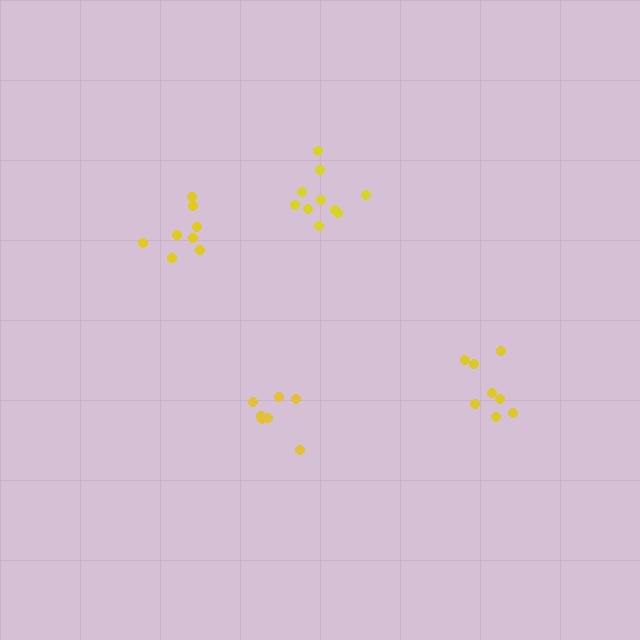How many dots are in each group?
Group 1: 8 dots, Group 2: 10 dots, Group 3: 7 dots, Group 4: 8 dots (33 total).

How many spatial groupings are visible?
There are 4 spatial groupings.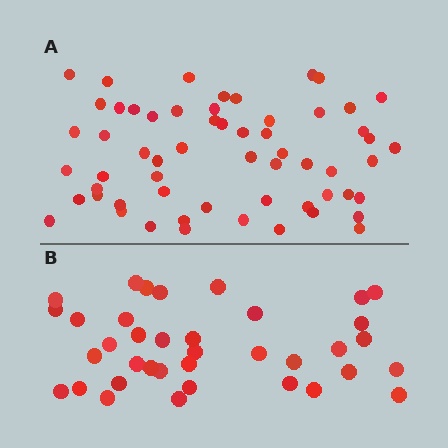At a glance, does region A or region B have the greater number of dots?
Region A (the top region) has more dots.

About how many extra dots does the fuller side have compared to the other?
Region A has approximately 20 more dots than region B.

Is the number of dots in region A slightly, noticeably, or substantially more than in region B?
Region A has substantially more. The ratio is roughly 1.6 to 1.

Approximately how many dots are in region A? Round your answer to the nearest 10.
About 60 dots. (The exact count is 59, which rounds to 60.)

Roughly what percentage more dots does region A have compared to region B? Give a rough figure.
About 60% more.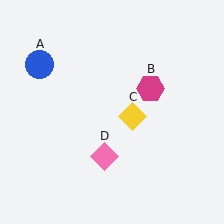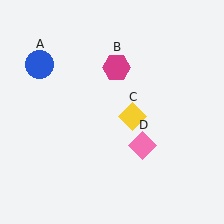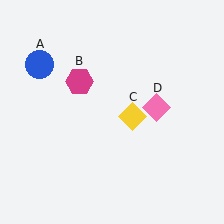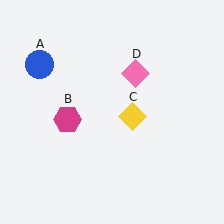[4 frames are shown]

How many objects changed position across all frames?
2 objects changed position: magenta hexagon (object B), pink diamond (object D).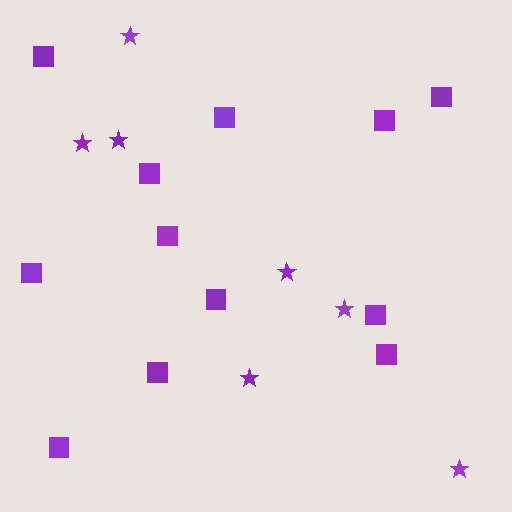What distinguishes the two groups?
There are 2 groups: one group of stars (7) and one group of squares (12).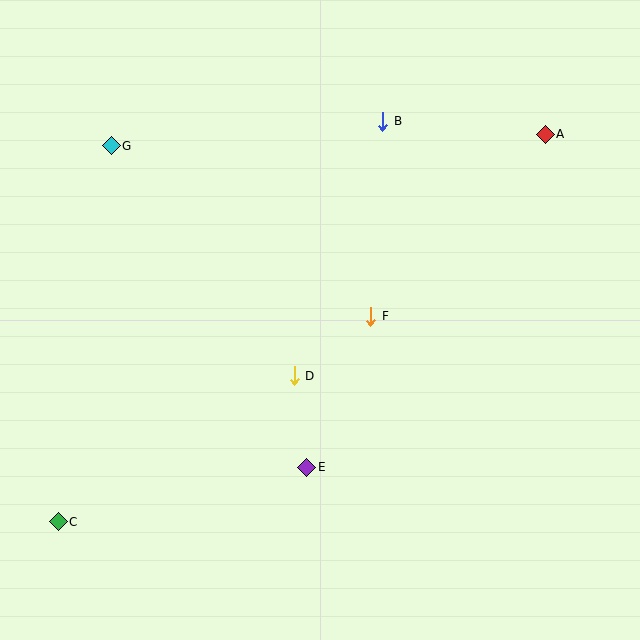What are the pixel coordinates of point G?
Point G is at (111, 146).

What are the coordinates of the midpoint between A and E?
The midpoint between A and E is at (426, 301).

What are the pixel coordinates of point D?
Point D is at (294, 376).